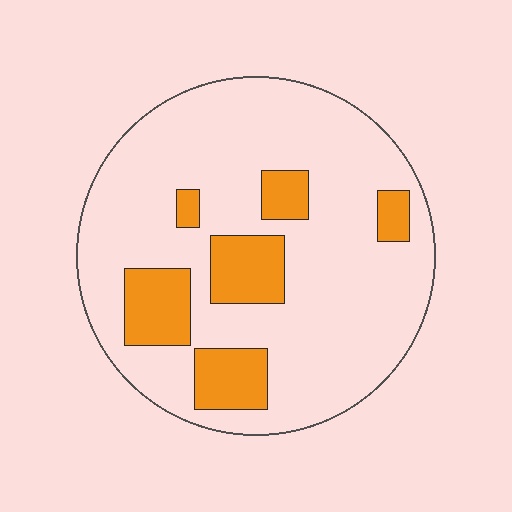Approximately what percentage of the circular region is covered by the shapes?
Approximately 20%.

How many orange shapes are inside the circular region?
6.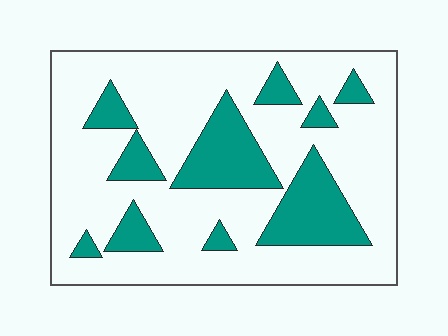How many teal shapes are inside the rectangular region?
10.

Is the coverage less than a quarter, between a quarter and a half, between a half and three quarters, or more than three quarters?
Less than a quarter.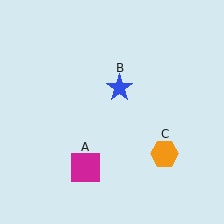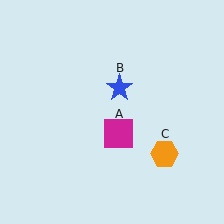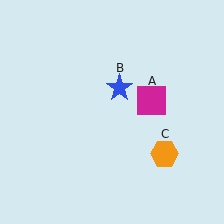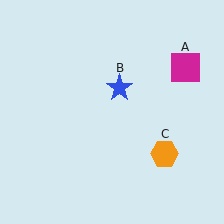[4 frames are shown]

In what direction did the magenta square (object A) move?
The magenta square (object A) moved up and to the right.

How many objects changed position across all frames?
1 object changed position: magenta square (object A).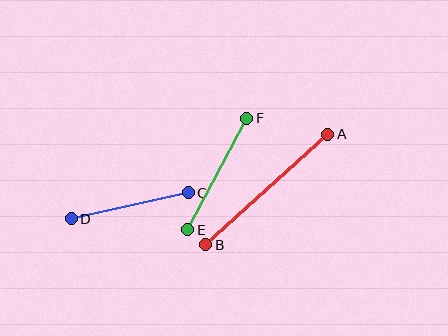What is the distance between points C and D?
The distance is approximately 120 pixels.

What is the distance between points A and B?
The distance is approximately 165 pixels.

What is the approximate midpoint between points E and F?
The midpoint is at approximately (217, 174) pixels.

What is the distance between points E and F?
The distance is approximately 126 pixels.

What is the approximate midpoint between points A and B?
The midpoint is at approximately (267, 189) pixels.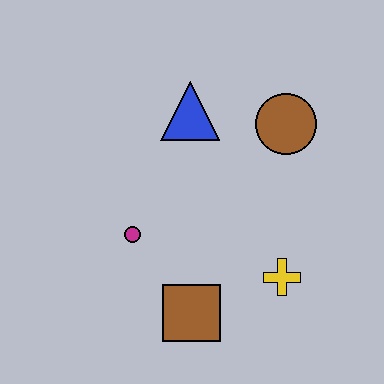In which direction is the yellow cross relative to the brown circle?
The yellow cross is below the brown circle.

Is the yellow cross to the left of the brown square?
No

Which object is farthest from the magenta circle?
The brown circle is farthest from the magenta circle.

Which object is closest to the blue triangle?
The brown circle is closest to the blue triangle.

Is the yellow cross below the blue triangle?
Yes